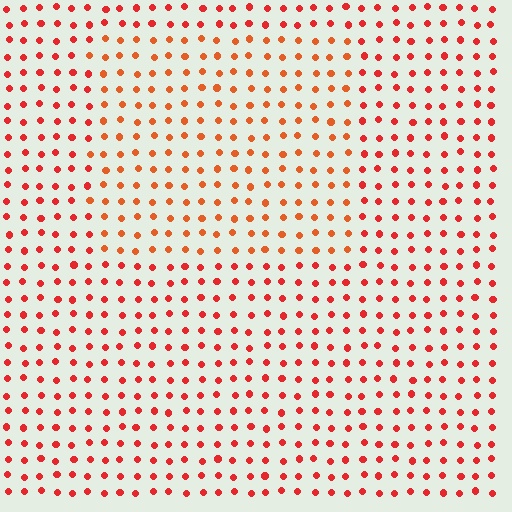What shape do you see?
I see a rectangle.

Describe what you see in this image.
The image is filled with small red elements in a uniform arrangement. A rectangle-shaped region is visible where the elements are tinted to a slightly different hue, forming a subtle color boundary.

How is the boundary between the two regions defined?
The boundary is defined purely by a slight shift in hue (about 19 degrees). Spacing, size, and orientation are identical on both sides.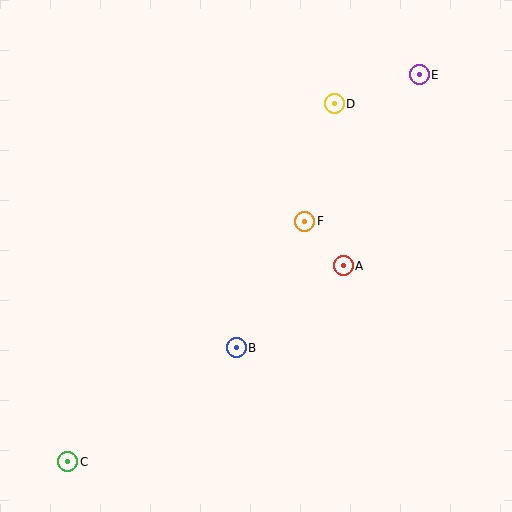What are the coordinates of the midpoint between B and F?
The midpoint between B and F is at (271, 285).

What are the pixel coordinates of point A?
Point A is at (343, 266).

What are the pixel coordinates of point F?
Point F is at (305, 221).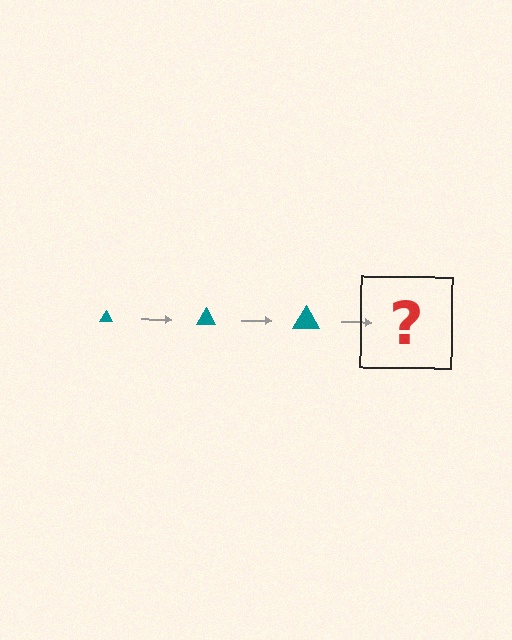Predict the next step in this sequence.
The next step is a teal triangle, larger than the previous one.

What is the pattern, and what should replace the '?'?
The pattern is that the triangle gets progressively larger each step. The '?' should be a teal triangle, larger than the previous one.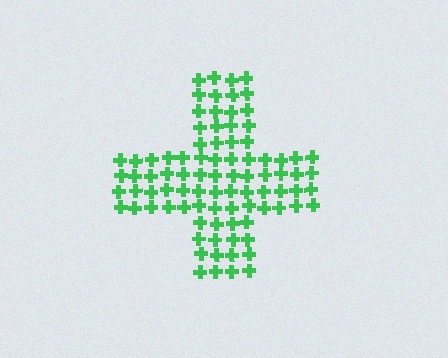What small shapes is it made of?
It is made of small crosses.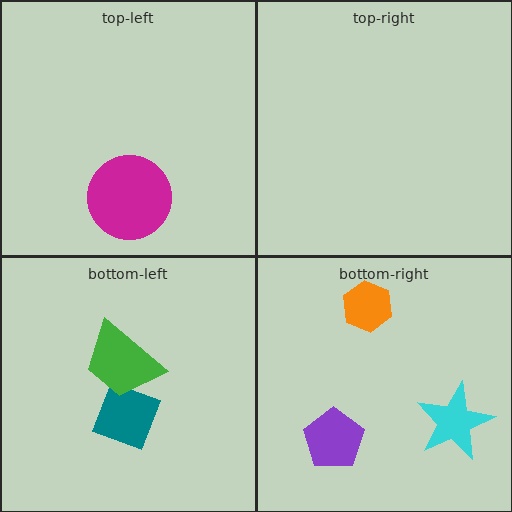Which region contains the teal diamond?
The bottom-left region.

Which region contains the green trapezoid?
The bottom-left region.